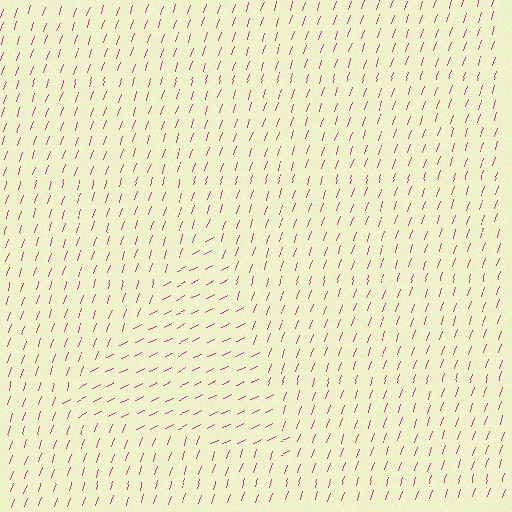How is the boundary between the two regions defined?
The boundary is defined purely by a change in line orientation (approximately 45 degrees difference). All lines are the same color and thickness.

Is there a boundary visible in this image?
Yes, there is a texture boundary formed by a change in line orientation.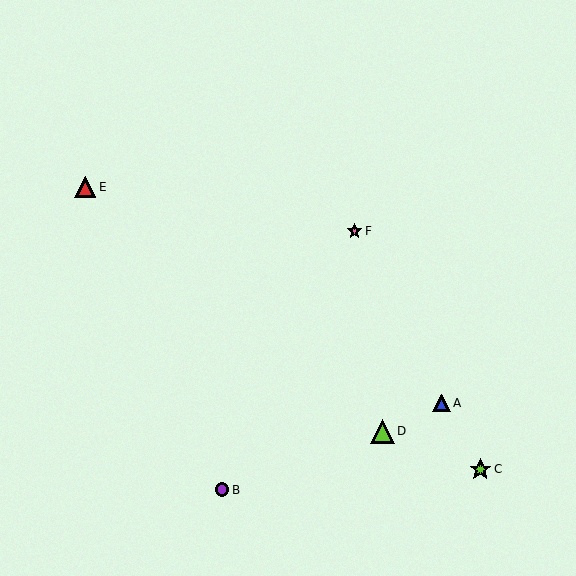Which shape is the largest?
The lime triangle (labeled D) is the largest.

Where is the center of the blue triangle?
The center of the blue triangle is at (442, 403).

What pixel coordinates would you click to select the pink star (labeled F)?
Click at (354, 231) to select the pink star F.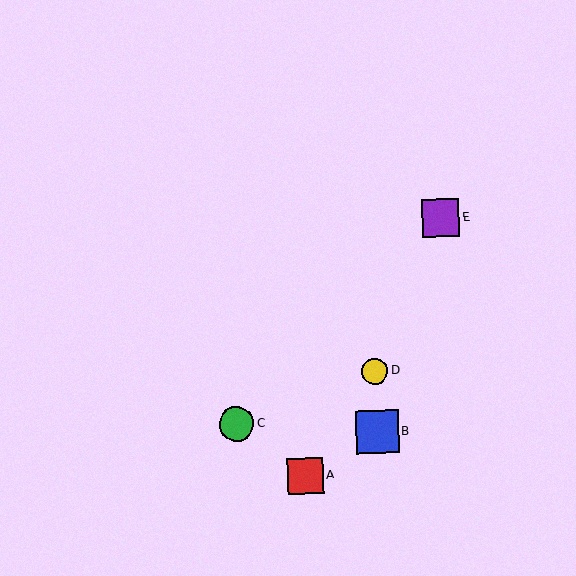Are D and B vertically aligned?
Yes, both are at x≈375.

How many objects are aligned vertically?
2 objects (B, D) are aligned vertically.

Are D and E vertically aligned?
No, D is at x≈375 and E is at x≈440.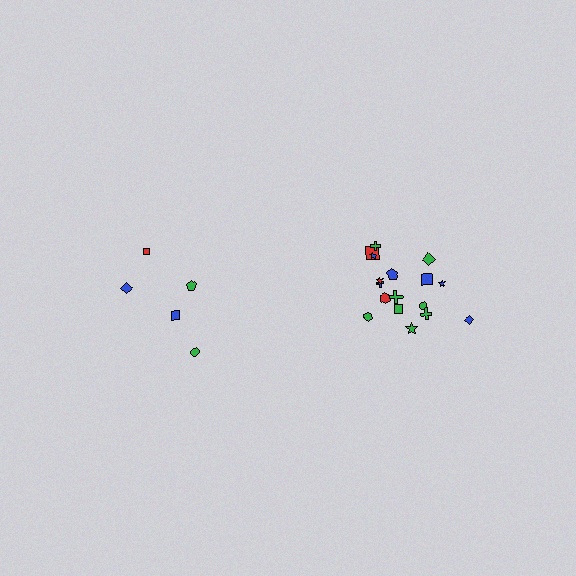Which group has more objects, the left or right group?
The right group.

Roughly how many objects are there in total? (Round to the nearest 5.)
Roughly 25 objects in total.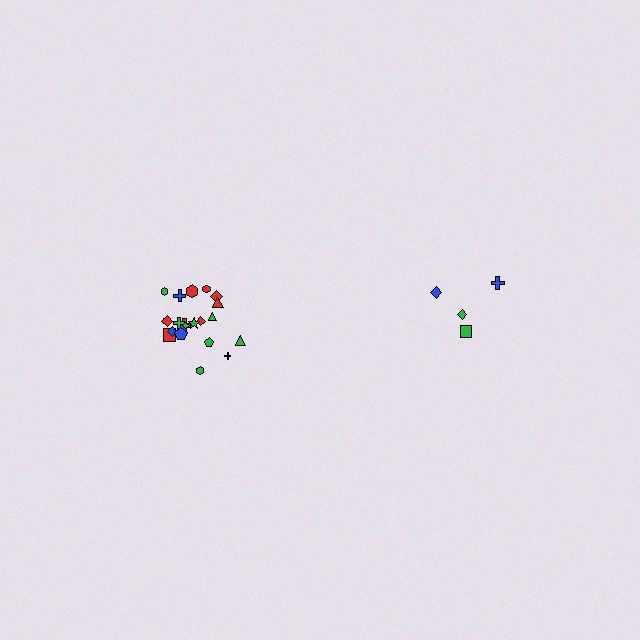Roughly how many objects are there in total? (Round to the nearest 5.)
Roughly 25 objects in total.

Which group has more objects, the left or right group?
The left group.